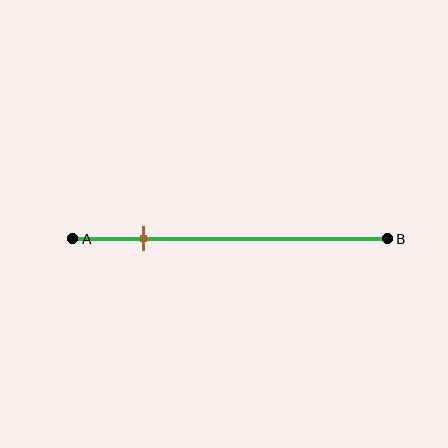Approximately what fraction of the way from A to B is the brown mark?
The brown mark is approximately 20% of the way from A to B.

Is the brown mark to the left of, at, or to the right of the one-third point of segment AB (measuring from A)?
The brown mark is to the left of the one-third point of segment AB.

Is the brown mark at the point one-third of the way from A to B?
No, the mark is at about 20% from A, not at the 33% one-third point.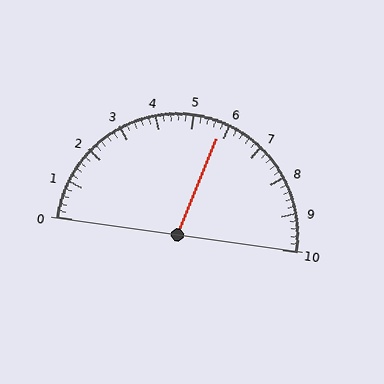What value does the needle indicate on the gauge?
The needle indicates approximately 5.8.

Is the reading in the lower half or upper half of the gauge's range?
The reading is in the upper half of the range (0 to 10).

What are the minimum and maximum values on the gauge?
The gauge ranges from 0 to 10.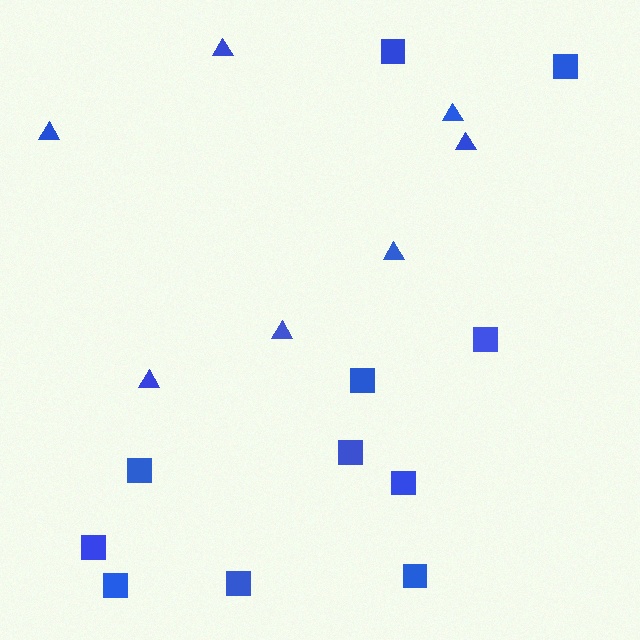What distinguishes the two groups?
There are 2 groups: one group of squares (11) and one group of triangles (7).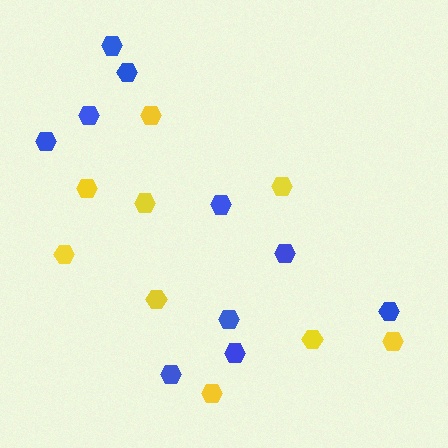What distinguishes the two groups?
There are 2 groups: one group of yellow hexagons (9) and one group of blue hexagons (10).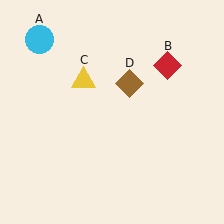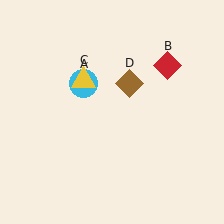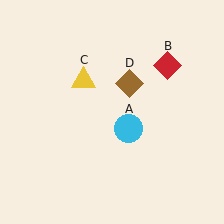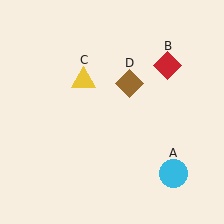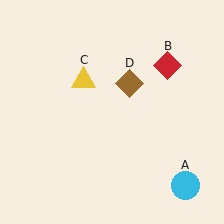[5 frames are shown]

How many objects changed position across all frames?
1 object changed position: cyan circle (object A).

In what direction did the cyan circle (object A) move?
The cyan circle (object A) moved down and to the right.